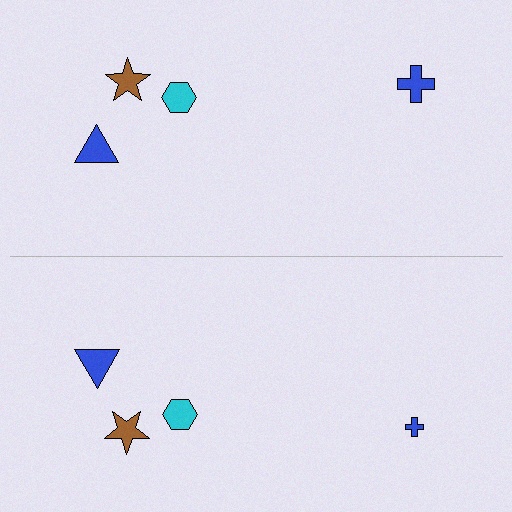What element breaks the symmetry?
The blue cross on the bottom side has a different size than its mirror counterpart.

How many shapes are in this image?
There are 8 shapes in this image.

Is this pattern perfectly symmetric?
No, the pattern is not perfectly symmetric. The blue cross on the bottom side has a different size than its mirror counterpart.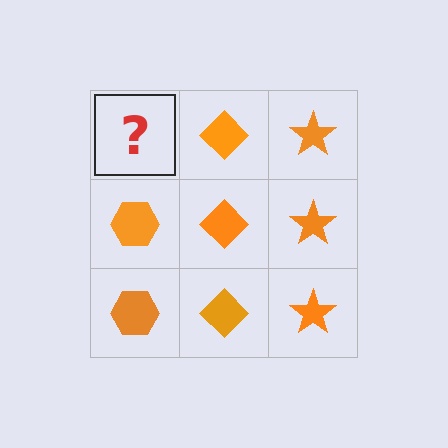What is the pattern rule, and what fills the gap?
The rule is that each column has a consistent shape. The gap should be filled with an orange hexagon.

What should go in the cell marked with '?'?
The missing cell should contain an orange hexagon.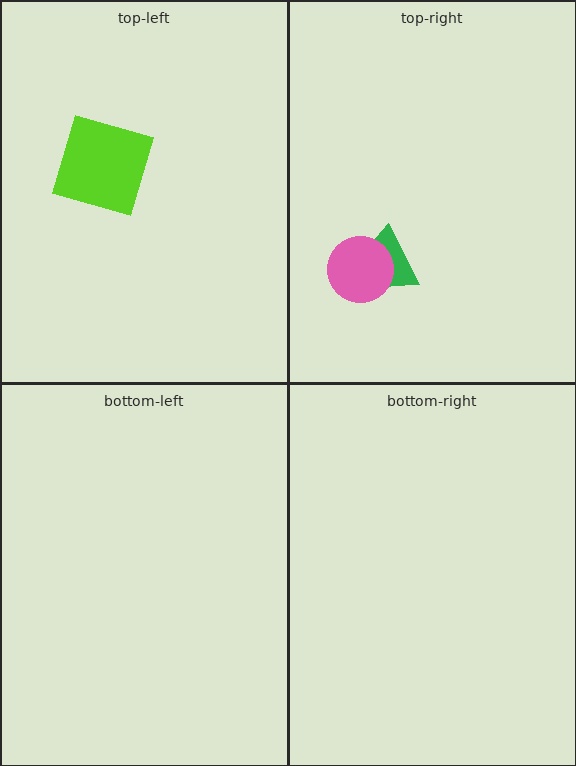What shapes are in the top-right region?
The green trapezoid, the pink circle.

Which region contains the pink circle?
The top-right region.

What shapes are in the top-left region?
The lime square.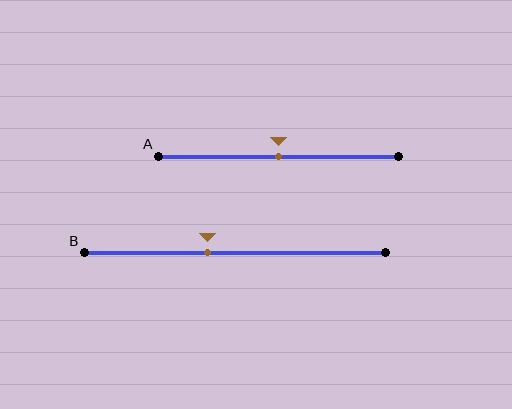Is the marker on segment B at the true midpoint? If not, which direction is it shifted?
No, the marker on segment B is shifted to the left by about 9% of the segment length.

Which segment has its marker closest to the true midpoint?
Segment A has its marker closest to the true midpoint.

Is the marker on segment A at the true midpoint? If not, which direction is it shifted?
Yes, the marker on segment A is at the true midpoint.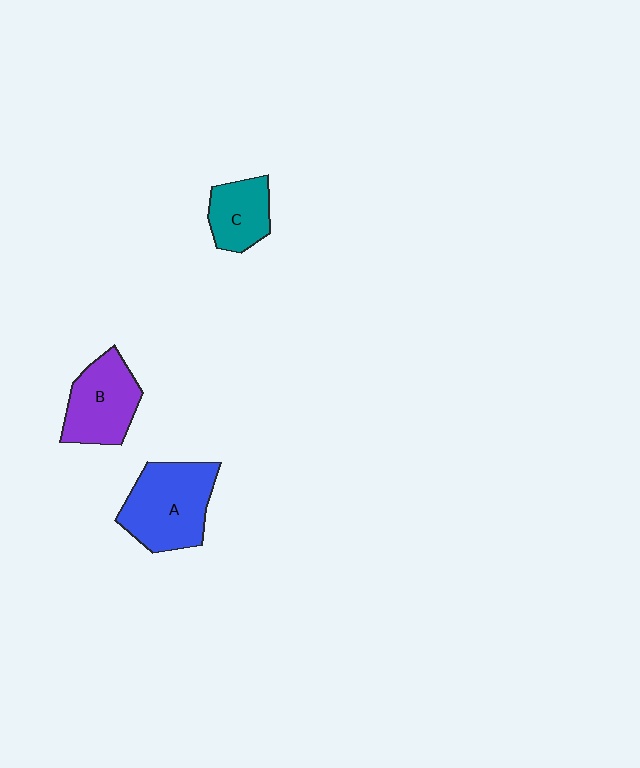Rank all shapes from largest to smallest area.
From largest to smallest: A (blue), B (purple), C (teal).